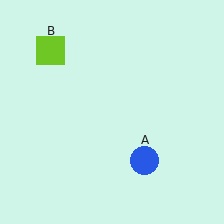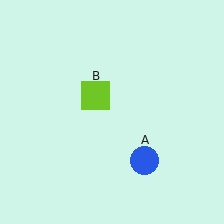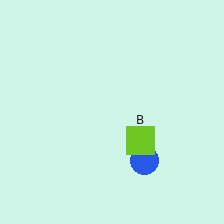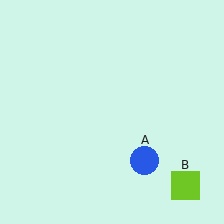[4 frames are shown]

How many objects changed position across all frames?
1 object changed position: lime square (object B).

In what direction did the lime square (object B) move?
The lime square (object B) moved down and to the right.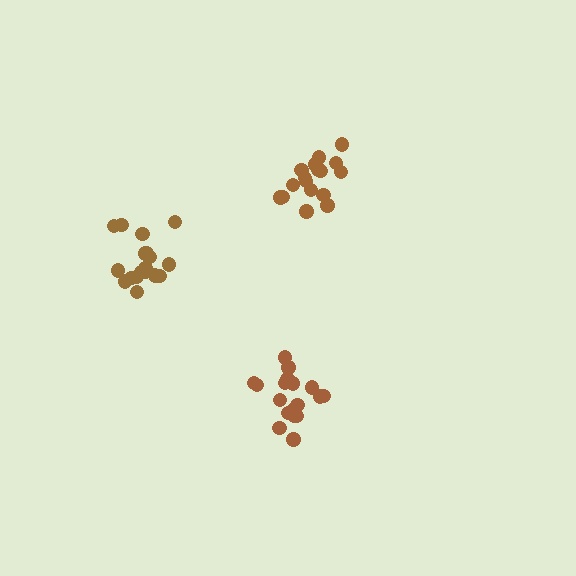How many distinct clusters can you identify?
There are 3 distinct clusters.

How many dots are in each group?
Group 1: 17 dots, Group 2: 19 dots, Group 3: 18 dots (54 total).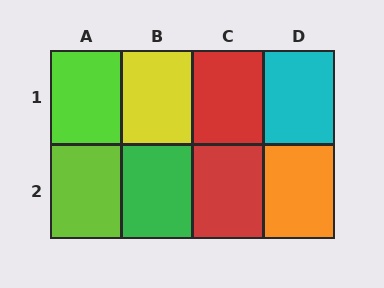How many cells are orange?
1 cell is orange.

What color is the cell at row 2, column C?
Red.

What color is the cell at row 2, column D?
Orange.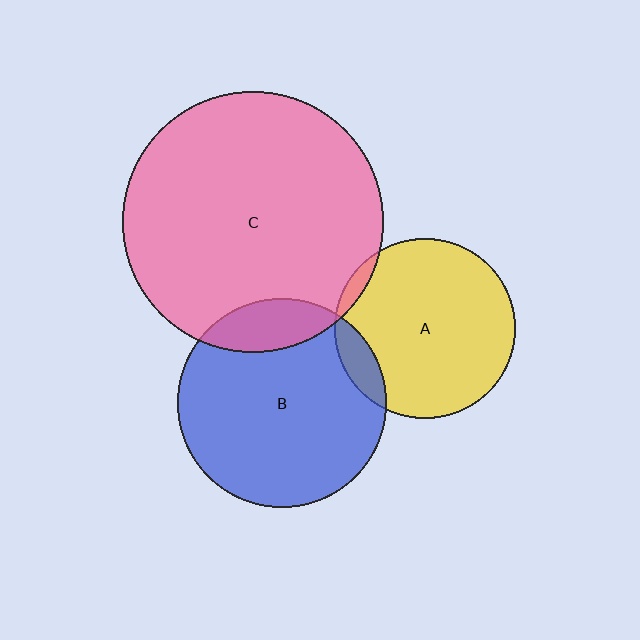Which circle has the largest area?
Circle C (pink).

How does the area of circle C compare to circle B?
Approximately 1.6 times.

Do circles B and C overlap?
Yes.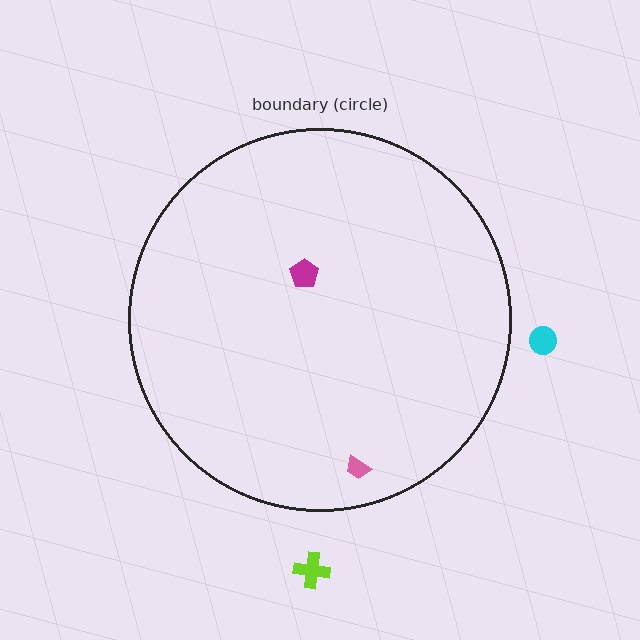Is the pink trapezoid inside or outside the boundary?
Inside.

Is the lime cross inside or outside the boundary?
Outside.